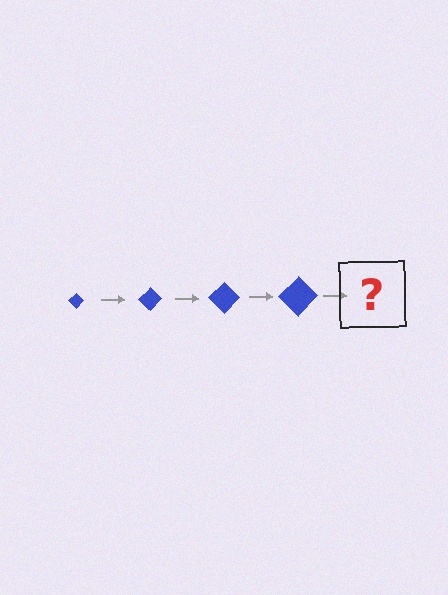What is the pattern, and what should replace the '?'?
The pattern is that the diamond gets progressively larger each step. The '?' should be a blue diamond, larger than the previous one.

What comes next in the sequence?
The next element should be a blue diamond, larger than the previous one.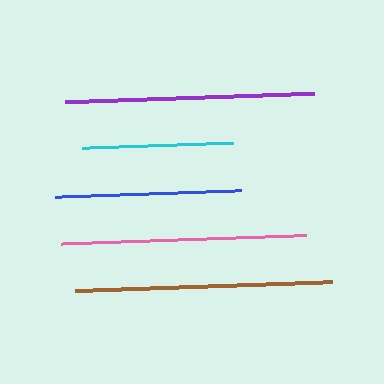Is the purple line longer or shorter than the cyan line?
The purple line is longer than the cyan line.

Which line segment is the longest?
The brown line is the longest at approximately 257 pixels.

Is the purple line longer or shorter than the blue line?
The purple line is longer than the blue line.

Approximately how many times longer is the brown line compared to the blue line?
The brown line is approximately 1.4 times the length of the blue line.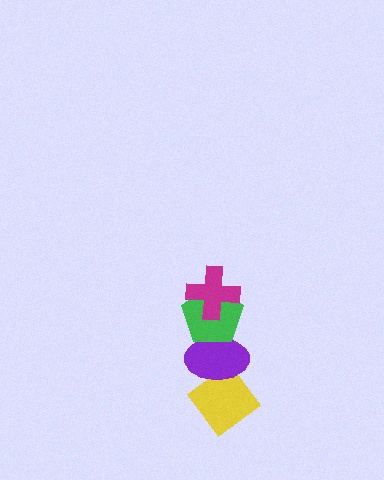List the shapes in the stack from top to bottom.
From top to bottom: the magenta cross, the green pentagon, the purple ellipse, the yellow diamond.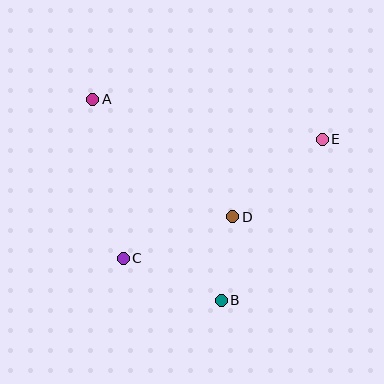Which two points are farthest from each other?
Points A and B are farthest from each other.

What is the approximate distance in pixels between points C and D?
The distance between C and D is approximately 117 pixels.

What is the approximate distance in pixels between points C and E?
The distance between C and E is approximately 232 pixels.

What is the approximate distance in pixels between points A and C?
The distance between A and C is approximately 162 pixels.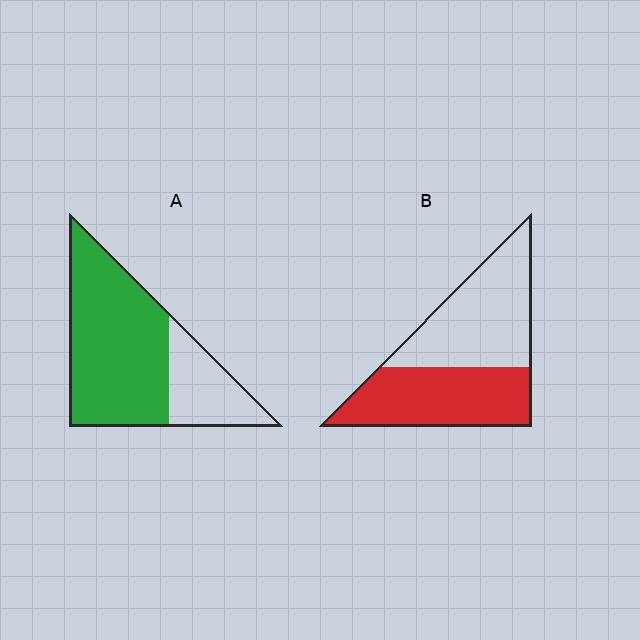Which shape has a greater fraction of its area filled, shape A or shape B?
Shape A.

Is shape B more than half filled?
Roughly half.